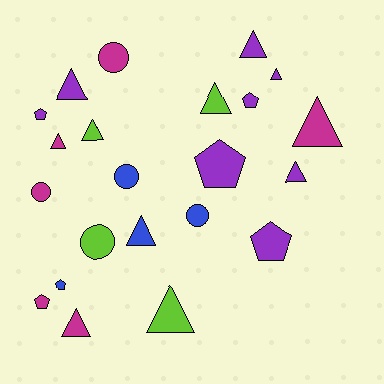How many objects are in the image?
There are 22 objects.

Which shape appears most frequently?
Triangle, with 11 objects.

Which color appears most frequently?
Purple, with 8 objects.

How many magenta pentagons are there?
There is 1 magenta pentagon.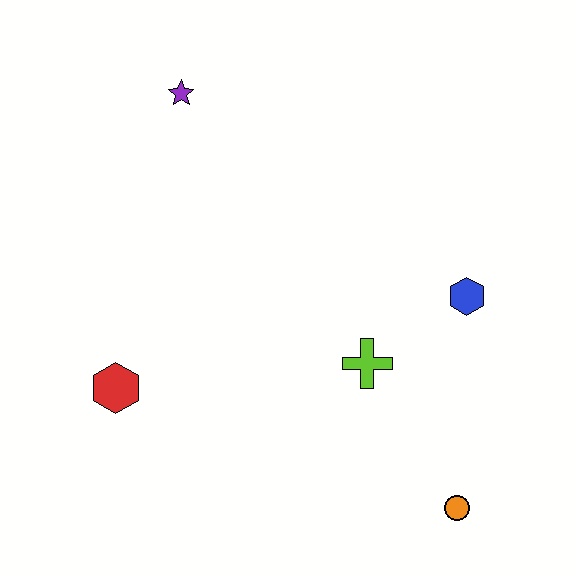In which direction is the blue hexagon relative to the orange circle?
The blue hexagon is above the orange circle.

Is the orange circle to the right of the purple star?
Yes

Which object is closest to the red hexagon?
The lime cross is closest to the red hexagon.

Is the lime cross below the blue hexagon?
Yes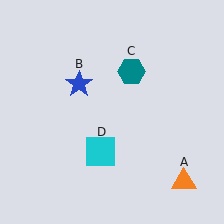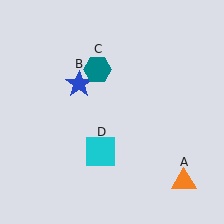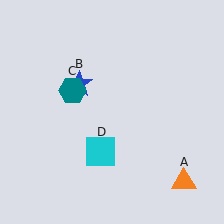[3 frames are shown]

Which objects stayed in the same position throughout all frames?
Orange triangle (object A) and blue star (object B) and cyan square (object D) remained stationary.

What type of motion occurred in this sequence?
The teal hexagon (object C) rotated counterclockwise around the center of the scene.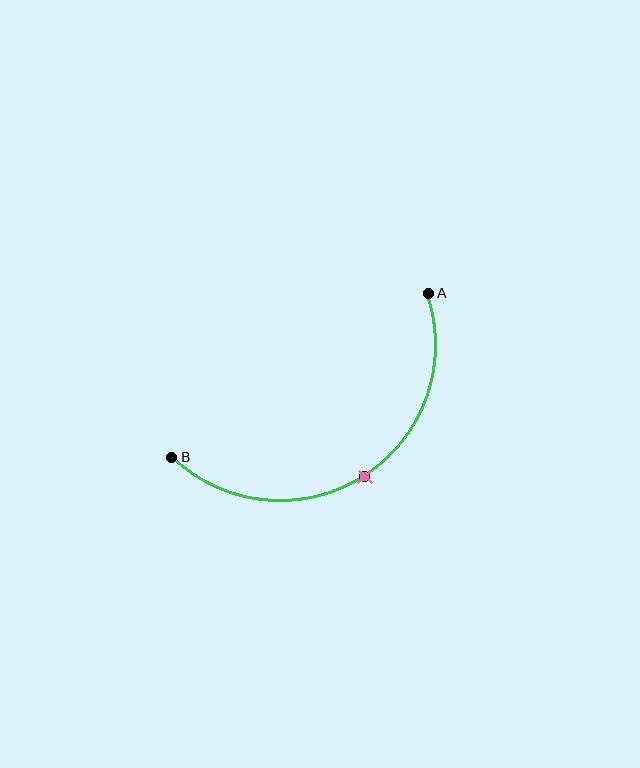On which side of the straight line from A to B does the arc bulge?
The arc bulges below the straight line connecting A and B.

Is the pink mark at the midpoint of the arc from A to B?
Yes. The pink mark lies on the arc at equal arc-length from both A and B — it is the arc midpoint.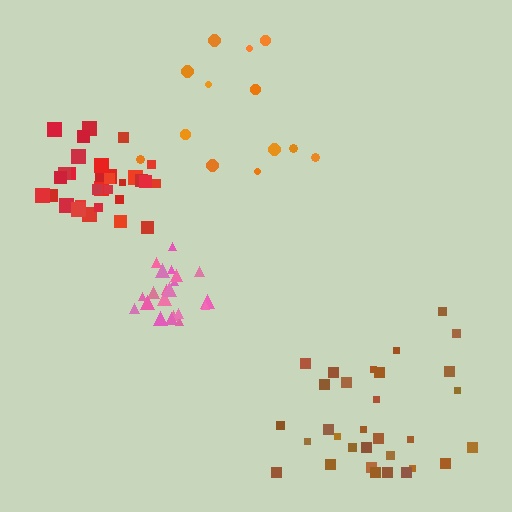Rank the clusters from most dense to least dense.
pink, red, brown, orange.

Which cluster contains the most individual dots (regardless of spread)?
Brown (32).